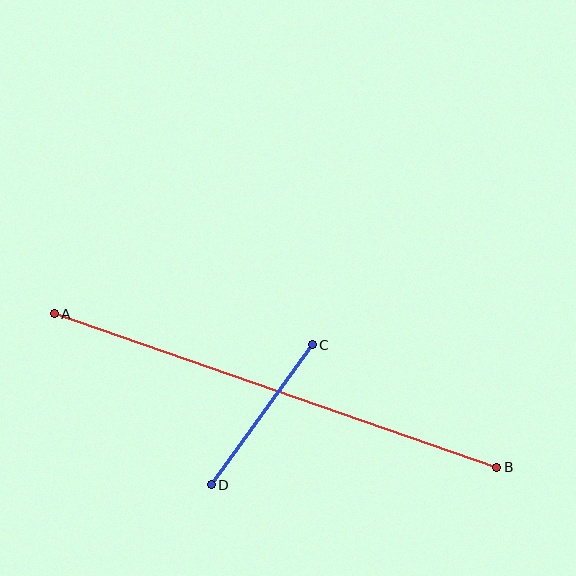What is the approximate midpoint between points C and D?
The midpoint is at approximately (262, 415) pixels.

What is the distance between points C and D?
The distance is approximately 173 pixels.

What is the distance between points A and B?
The distance is approximately 468 pixels.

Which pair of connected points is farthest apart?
Points A and B are farthest apart.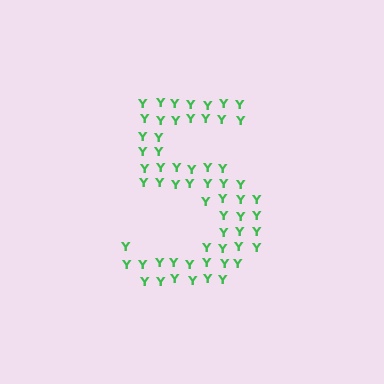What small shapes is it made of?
It is made of small letter Y's.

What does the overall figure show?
The overall figure shows the digit 5.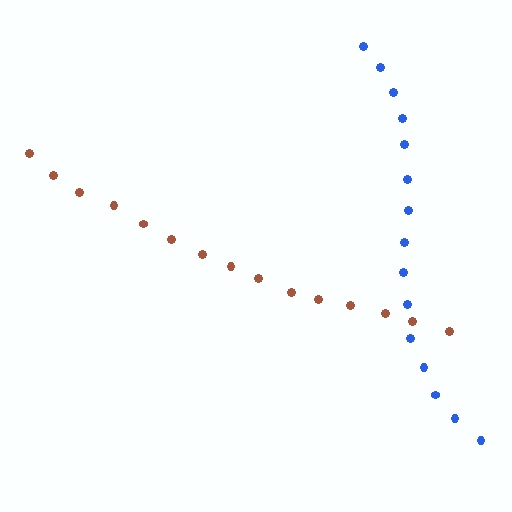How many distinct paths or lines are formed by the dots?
There are 2 distinct paths.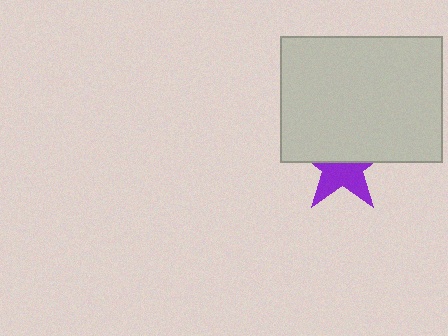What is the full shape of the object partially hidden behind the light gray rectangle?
The partially hidden object is a purple star.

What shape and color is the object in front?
The object in front is a light gray rectangle.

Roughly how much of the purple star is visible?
About half of it is visible (roughly 47%).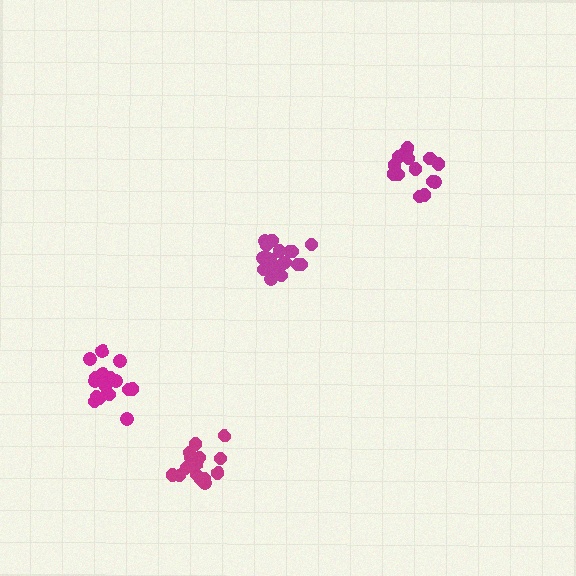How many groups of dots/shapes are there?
There are 4 groups.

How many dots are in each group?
Group 1: 18 dots, Group 2: 16 dots, Group 3: 15 dots, Group 4: 19 dots (68 total).